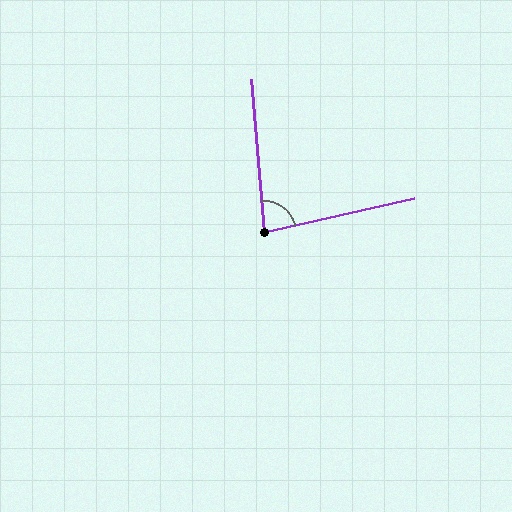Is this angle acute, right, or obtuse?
It is acute.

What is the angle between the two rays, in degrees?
Approximately 82 degrees.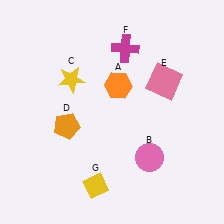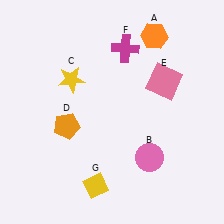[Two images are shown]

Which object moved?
The orange hexagon (A) moved up.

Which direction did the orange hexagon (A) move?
The orange hexagon (A) moved up.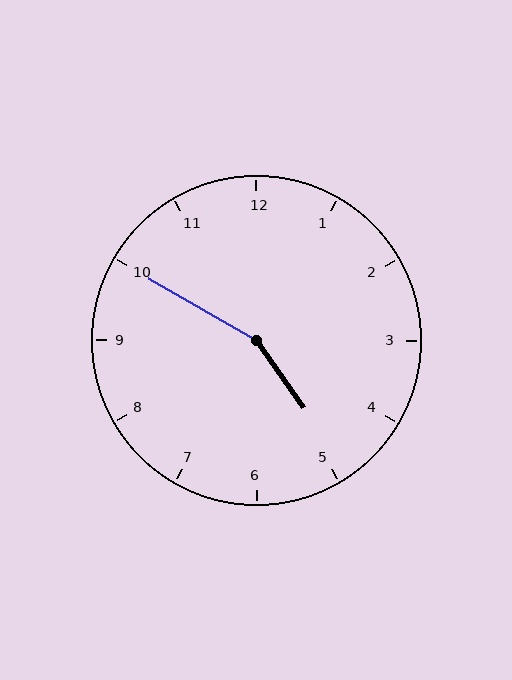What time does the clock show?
4:50.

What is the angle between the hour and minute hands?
Approximately 155 degrees.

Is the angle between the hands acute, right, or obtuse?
It is obtuse.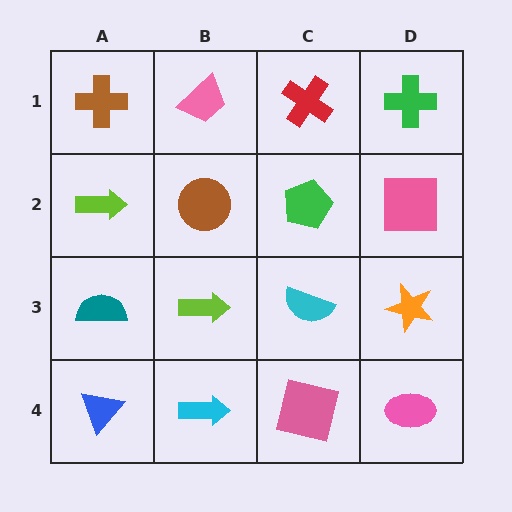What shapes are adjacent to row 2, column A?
A brown cross (row 1, column A), a teal semicircle (row 3, column A), a brown circle (row 2, column B).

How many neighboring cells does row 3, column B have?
4.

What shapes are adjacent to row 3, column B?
A brown circle (row 2, column B), a cyan arrow (row 4, column B), a teal semicircle (row 3, column A), a cyan semicircle (row 3, column C).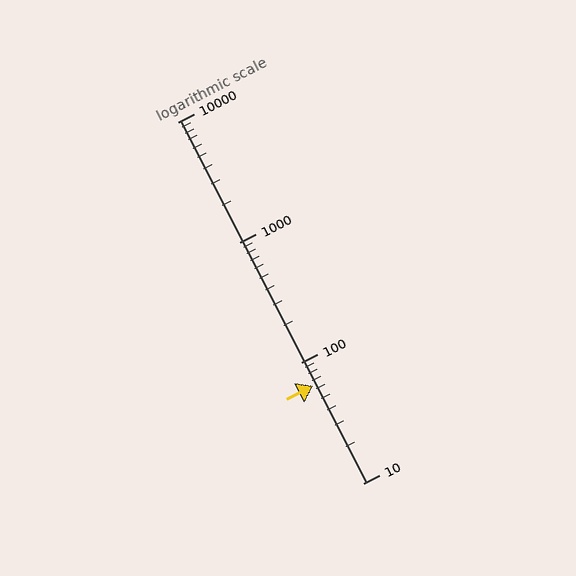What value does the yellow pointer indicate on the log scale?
The pointer indicates approximately 64.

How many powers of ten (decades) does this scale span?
The scale spans 3 decades, from 10 to 10000.